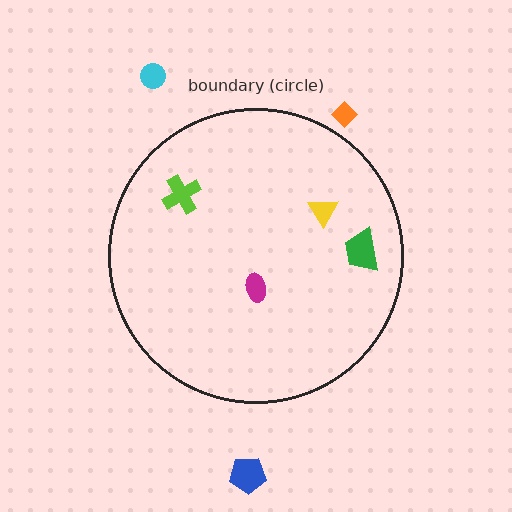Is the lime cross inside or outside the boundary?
Inside.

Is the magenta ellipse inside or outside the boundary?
Inside.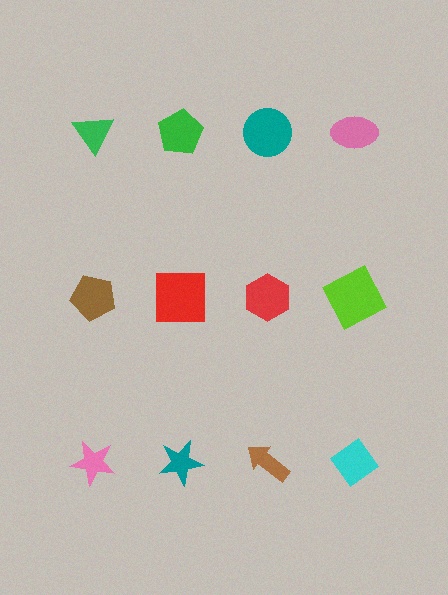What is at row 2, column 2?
A red square.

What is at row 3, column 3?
A brown arrow.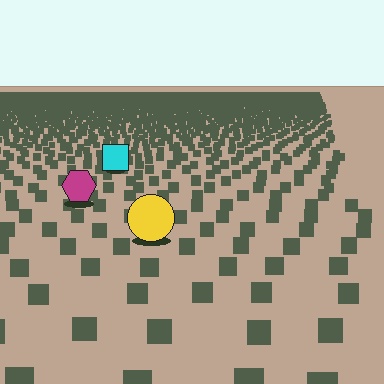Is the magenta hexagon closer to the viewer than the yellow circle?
No. The yellow circle is closer — you can tell from the texture gradient: the ground texture is coarser near it.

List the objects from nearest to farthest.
From nearest to farthest: the yellow circle, the magenta hexagon, the cyan square.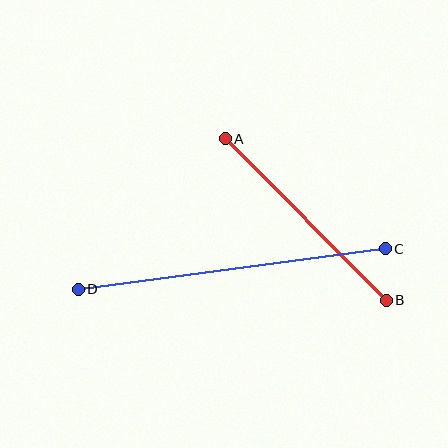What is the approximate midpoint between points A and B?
The midpoint is at approximately (306, 220) pixels.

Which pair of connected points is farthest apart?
Points C and D are farthest apart.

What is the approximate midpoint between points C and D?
The midpoint is at approximately (232, 269) pixels.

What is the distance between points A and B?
The distance is approximately 228 pixels.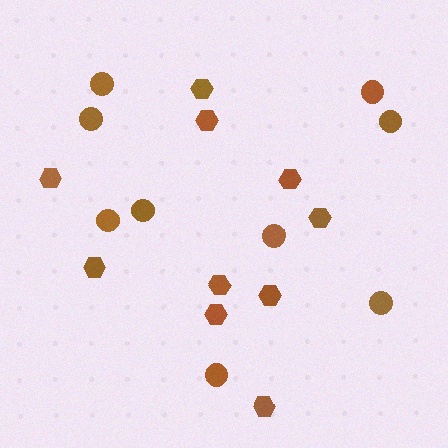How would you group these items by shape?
There are 2 groups: one group of hexagons (10) and one group of circles (9).